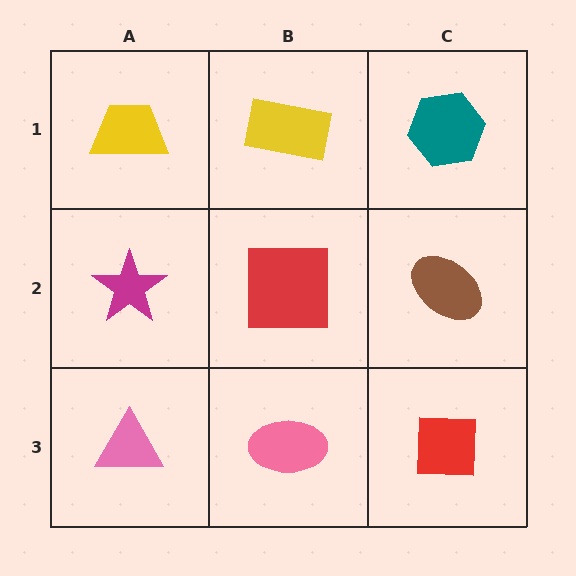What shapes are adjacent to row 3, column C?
A brown ellipse (row 2, column C), a pink ellipse (row 3, column B).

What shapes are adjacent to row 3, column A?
A magenta star (row 2, column A), a pink ellipse (row 3, column B).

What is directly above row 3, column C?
A brown ellipse.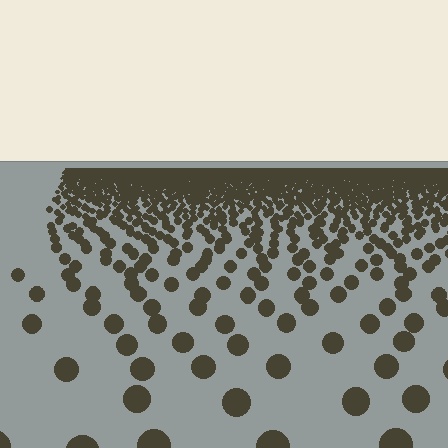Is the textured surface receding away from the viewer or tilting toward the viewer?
The surface is receding away from the viewer. Texture elements get smaller and denser toward the top.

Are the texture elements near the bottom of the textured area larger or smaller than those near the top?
Larger. Near the bottom, elements are closer to the viewer and appear at a bigger on-screen size.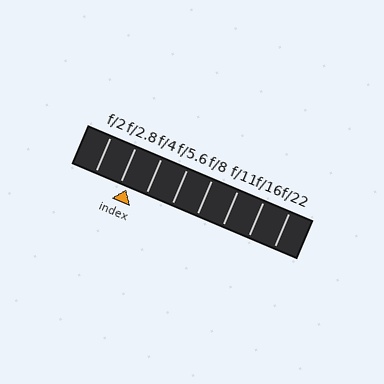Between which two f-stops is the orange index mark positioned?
The index mark is between f/2.8 and f/4.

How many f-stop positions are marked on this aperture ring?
There are 8 f-stop positions marked.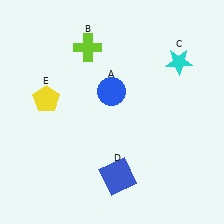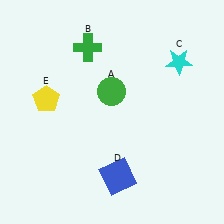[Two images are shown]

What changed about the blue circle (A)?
In Image 1, A is blue. In Image 2, it changed to green.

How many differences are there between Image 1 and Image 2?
There are 2 differences between the two images.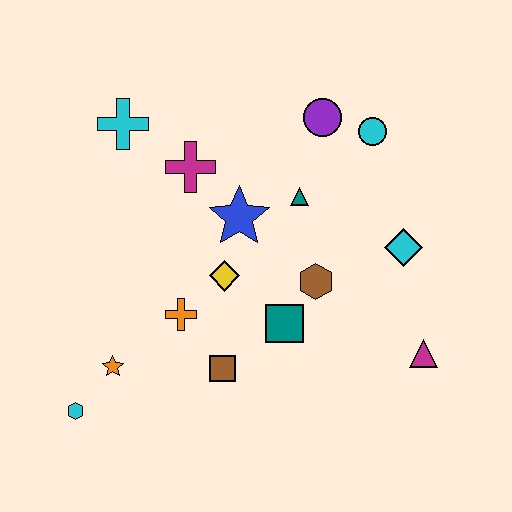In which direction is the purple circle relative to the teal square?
The purple circle is above the teal square.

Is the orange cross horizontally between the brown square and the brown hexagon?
No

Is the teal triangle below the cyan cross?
Yes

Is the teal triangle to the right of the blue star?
Yes